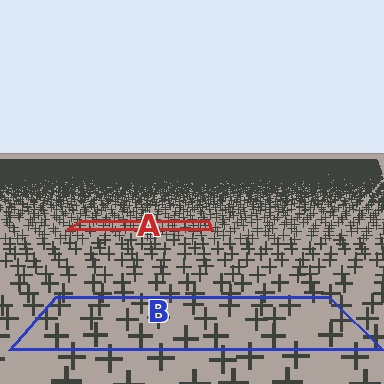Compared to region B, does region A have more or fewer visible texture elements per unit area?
Region A has more texture elements per unit area — they are packed more densely because it is farther away.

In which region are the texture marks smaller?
The texture marks are smaller in region A, because it is farther away.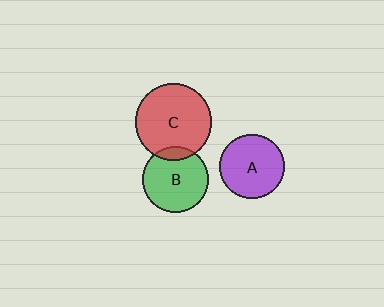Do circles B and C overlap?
Yes.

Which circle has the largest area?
Circle C (red).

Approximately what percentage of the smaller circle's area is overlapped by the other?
Approximately 10%.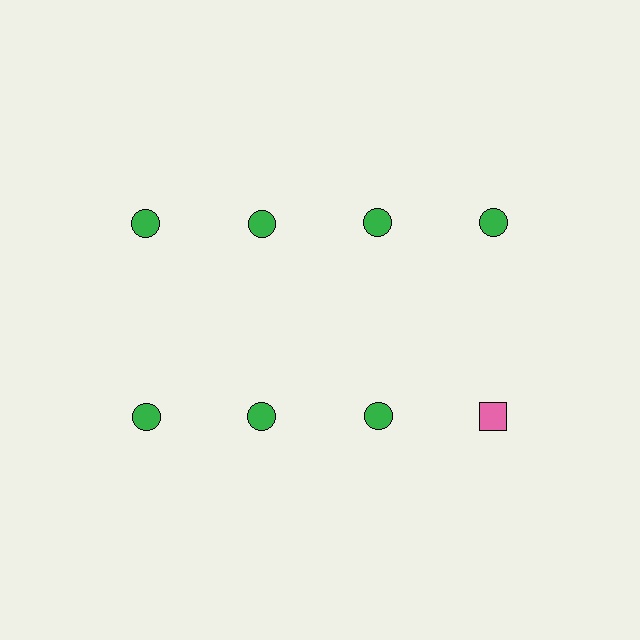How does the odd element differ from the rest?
It differs in both color (pink instead of green) and shape (square instead of circle).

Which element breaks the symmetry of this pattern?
The pink square in the second row, second from right column breaks the symmetry. All other shapes are green circles.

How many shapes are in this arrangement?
There are 8 shapes arranged in a grid pattern.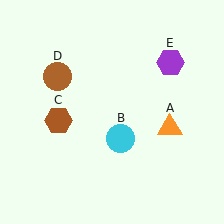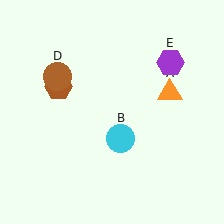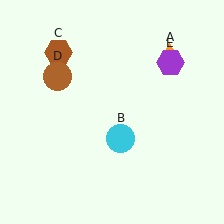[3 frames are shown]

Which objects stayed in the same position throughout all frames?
Cyan circle (object B) and brown circle (object D) and purple hexagon (object E) remained stationary.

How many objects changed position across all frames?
2 objects changed position: orange triangle (object A), brown hexagon (object C).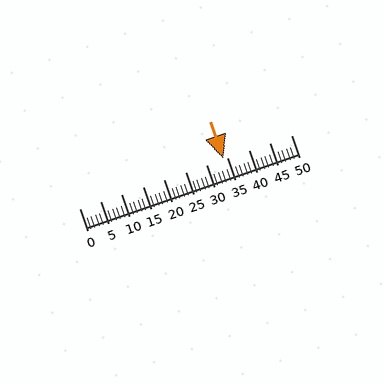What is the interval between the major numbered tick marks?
The major tick marks are spaced 5 units apart.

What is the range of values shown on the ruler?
The ruler shows values from 0 to 50.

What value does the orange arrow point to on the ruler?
The orange arrow points to approximately 34.